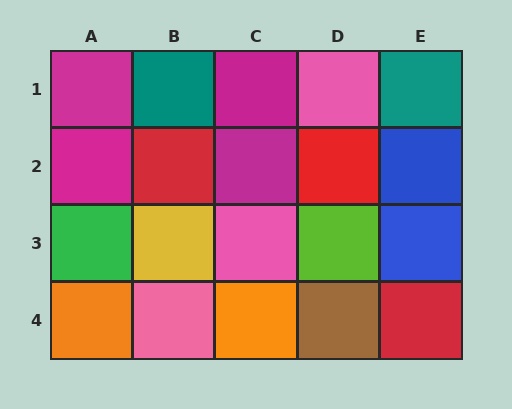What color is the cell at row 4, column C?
Orange.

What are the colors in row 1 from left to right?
Magenta, teal, magenta, pink, teal.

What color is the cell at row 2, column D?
Red.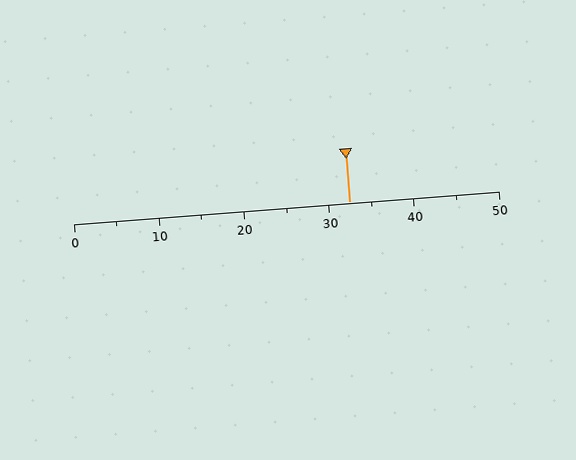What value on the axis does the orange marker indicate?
The marker indicates approximately 32.5.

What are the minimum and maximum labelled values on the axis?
The axis runs from 0 to 50.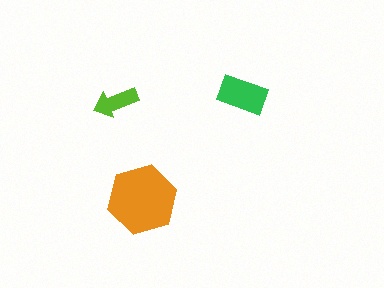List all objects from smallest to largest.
The lime arrow, the green rectangle, the orange hexagon.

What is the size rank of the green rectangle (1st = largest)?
2nd.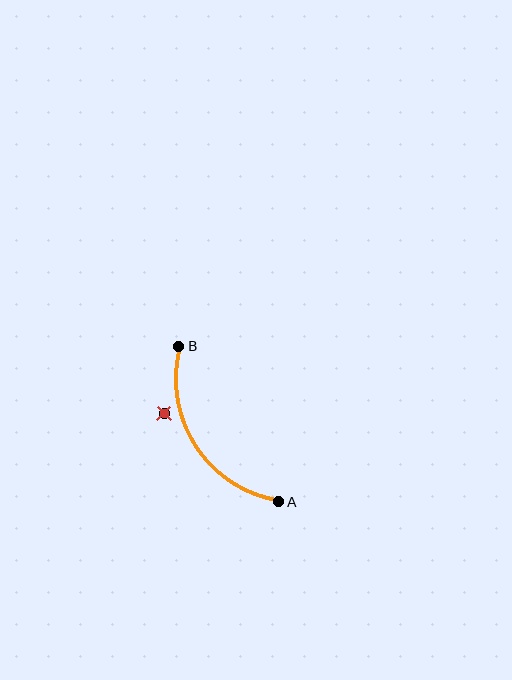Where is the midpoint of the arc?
The arc midpoint is the point on the curve farthest from the straight line joining A and B. It sits to the left of that line.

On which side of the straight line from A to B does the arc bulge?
The arc bulges to the left of the straight line connecting A and B.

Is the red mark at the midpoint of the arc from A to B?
No — the red mark does not lie on the arc at all. It sits slightly outside the curve.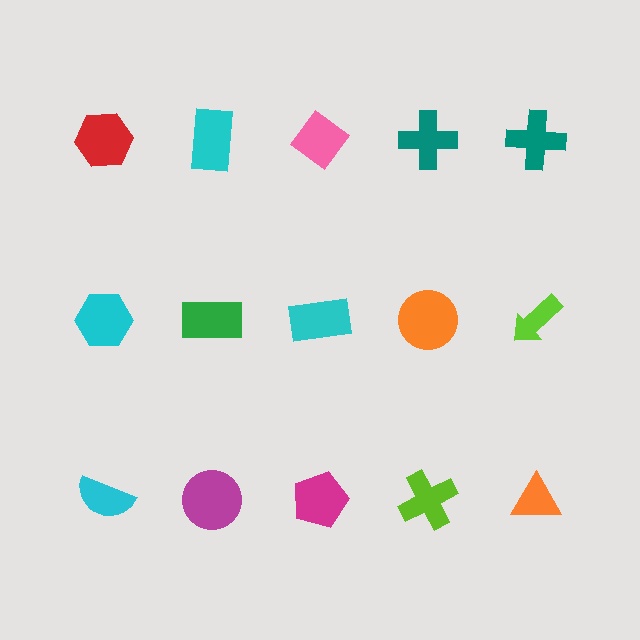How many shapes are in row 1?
5 shapes.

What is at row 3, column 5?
An orange triangle.